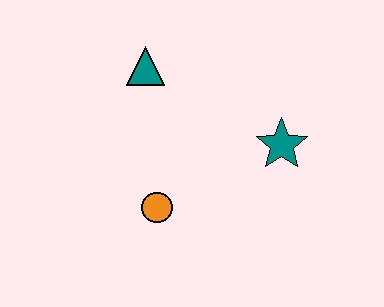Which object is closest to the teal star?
The orange circle is closest to the teal star.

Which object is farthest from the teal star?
The teal triangle is farthest from the teal star.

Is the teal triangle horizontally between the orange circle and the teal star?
No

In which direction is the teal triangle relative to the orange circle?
The teal triangle is above the orange circle.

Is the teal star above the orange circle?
Yes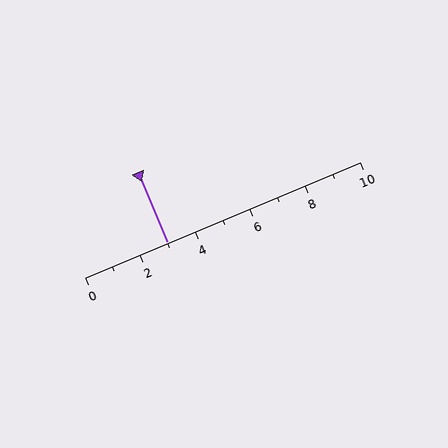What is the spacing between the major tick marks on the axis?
The major ticks are spaced 2 apart.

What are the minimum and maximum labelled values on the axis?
The axis runs from 0 to 10.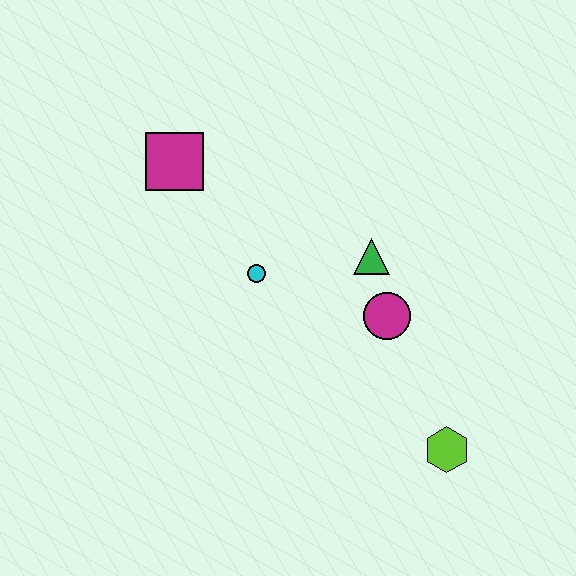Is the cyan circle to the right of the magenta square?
Yes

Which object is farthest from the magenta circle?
The magenta square is farthest from the magenta circle.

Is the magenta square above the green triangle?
Yes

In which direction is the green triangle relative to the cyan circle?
The green triangle is to the right of the cyan circle.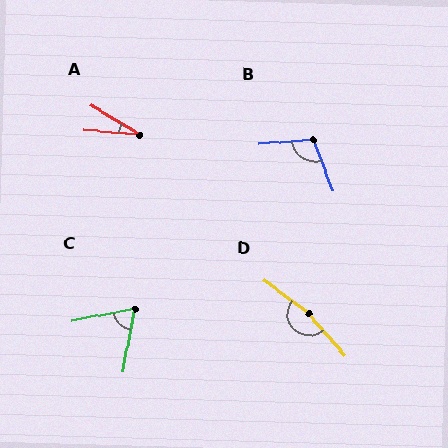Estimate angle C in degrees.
Approximately 69 degrees.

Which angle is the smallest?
A, at approximately 26 degrees.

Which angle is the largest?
D, at approximately 168 degrees.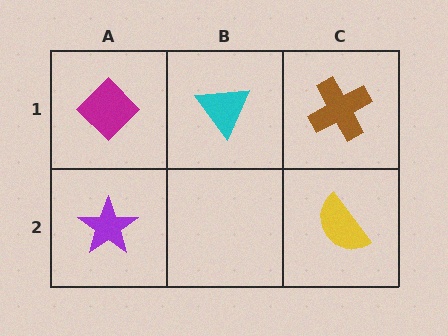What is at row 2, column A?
A purple star.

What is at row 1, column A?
A magenta diamond.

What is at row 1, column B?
A cyan triangle.